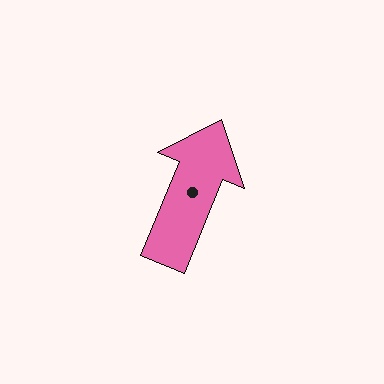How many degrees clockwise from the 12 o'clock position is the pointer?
Approximately 22 degrees.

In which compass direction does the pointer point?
North.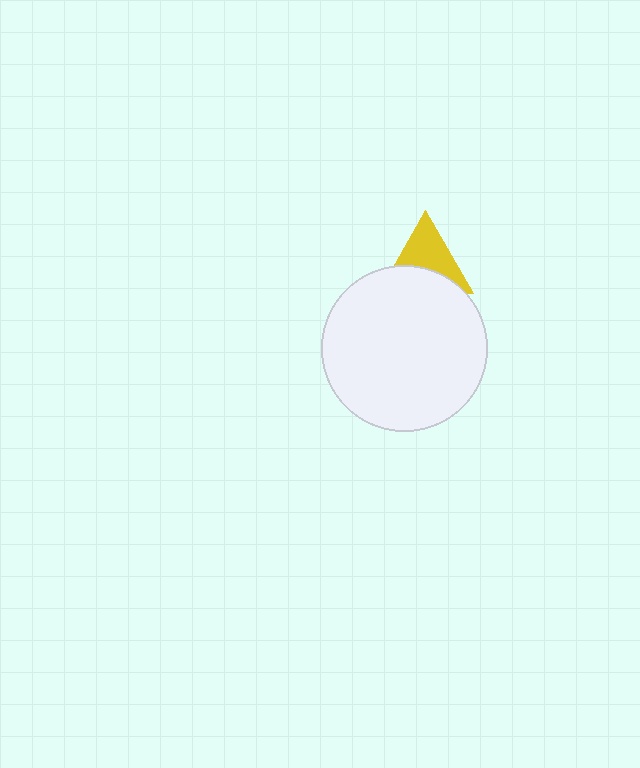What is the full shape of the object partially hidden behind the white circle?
The partially hidden object is a yellow triangle.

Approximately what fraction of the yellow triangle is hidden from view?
Roughly 43% of the yellow triangle is hidden behind the white circle.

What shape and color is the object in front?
The object in front is a white circle.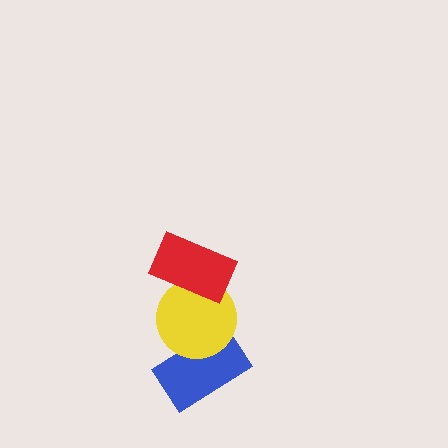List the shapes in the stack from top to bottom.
From top to bottom: the red rectangle, the yellow circle, the blue rectangle.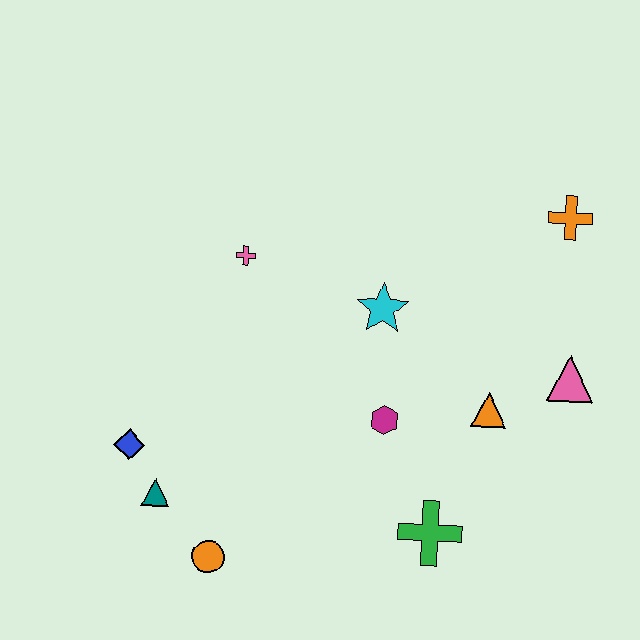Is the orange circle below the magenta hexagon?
Yes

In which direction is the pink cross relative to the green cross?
The pink cross is above the green cross.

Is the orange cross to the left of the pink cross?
No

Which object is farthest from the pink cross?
The pink triangle is farthest from the pink cross.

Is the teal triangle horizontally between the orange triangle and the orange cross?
No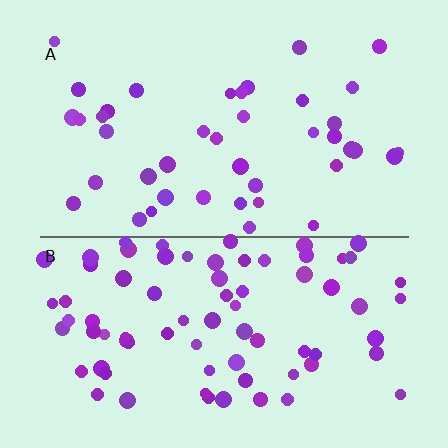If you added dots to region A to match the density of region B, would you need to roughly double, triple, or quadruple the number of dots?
Approximately double.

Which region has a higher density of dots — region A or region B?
B (the bottom).